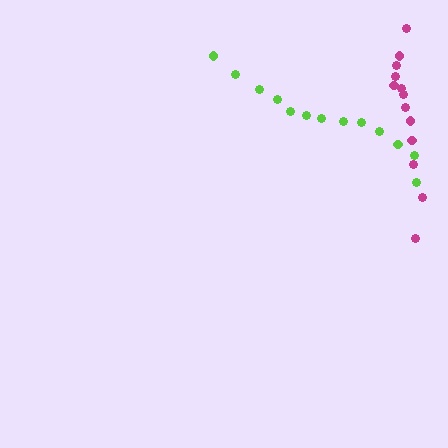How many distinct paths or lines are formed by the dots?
There are 2 distinct paths.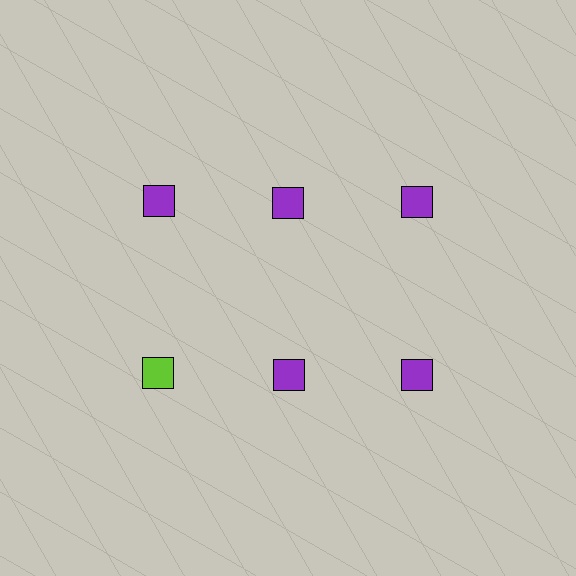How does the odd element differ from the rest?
It has a different color: lime instead of purple.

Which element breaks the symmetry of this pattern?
The lime square in the second row, leftmost column breaks the symmetry. All other shapes are purple squares.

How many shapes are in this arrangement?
There are 6 shapes arranged in a grid pattern.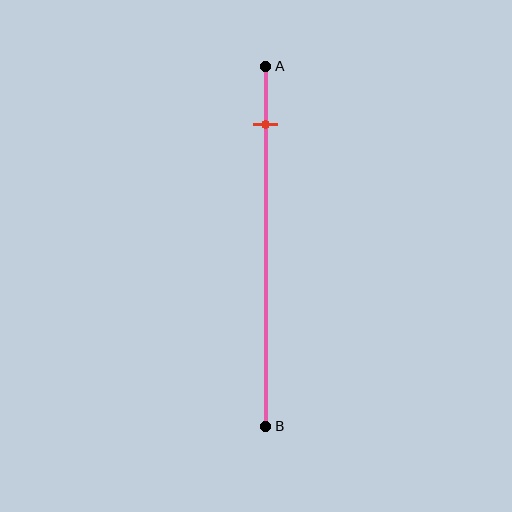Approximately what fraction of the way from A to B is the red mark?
The red mark is approximately 15% of the way from A to B.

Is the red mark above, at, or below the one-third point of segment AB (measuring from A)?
The red mark is above the one-third point of segment AB.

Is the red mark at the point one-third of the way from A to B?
No, the mark is at about 15% from A, not at the 33% one-third point.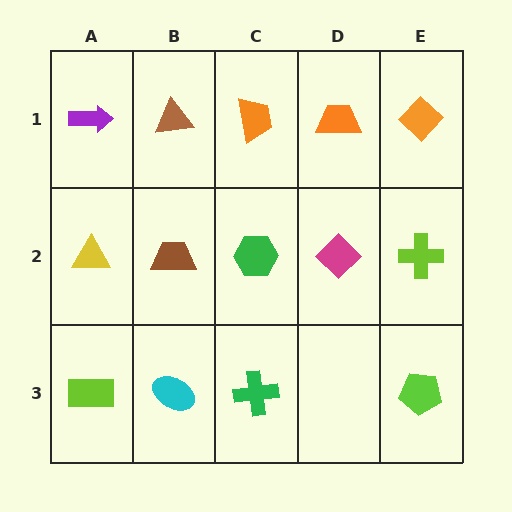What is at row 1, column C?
An orange trapezoid.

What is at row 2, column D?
A magenta diamond.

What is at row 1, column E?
An orange diamond.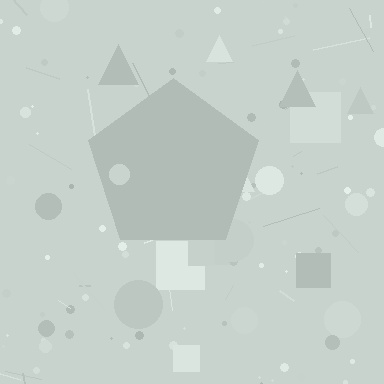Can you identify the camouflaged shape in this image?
The camouflaged shape is a pentagon.